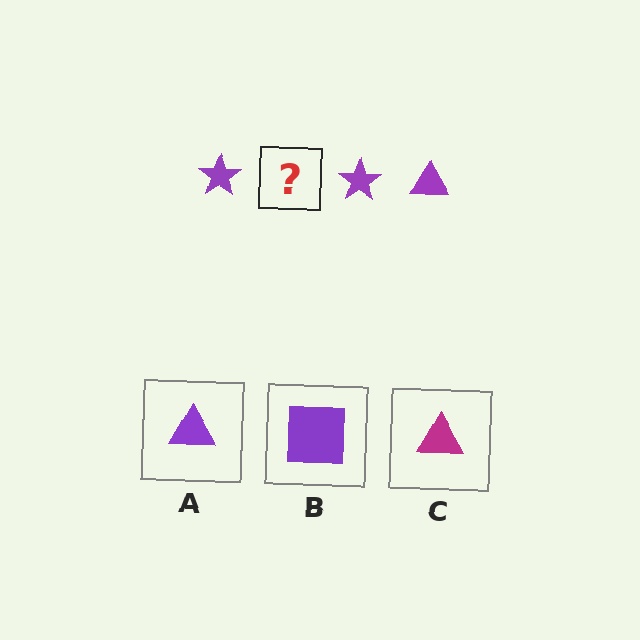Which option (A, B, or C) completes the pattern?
A.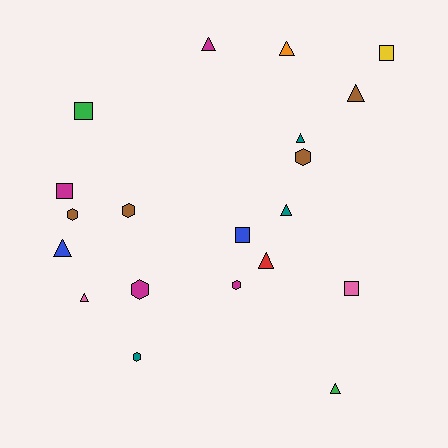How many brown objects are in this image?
There are 4 brown objects.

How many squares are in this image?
There are 5 squares.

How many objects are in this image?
There are 20 objects.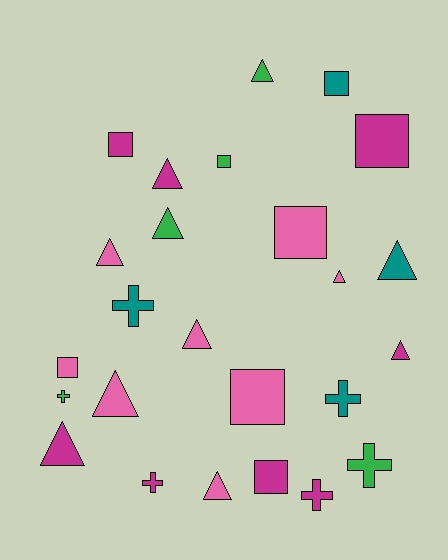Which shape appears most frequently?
Triangle, with 11 objects.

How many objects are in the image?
There are 25 objects.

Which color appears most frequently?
Magenta, with 8 objects.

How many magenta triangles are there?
There are 3 magenta triangles.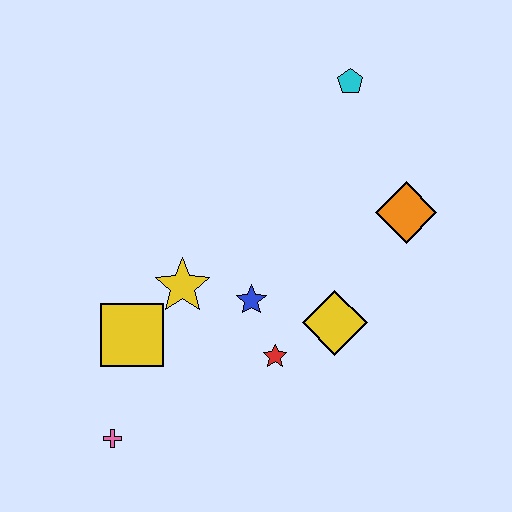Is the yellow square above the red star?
Yes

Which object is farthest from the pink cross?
The cyan pentagon is farthest from the pink cross.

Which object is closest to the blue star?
The red star is closest to the blue star.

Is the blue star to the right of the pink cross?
Yes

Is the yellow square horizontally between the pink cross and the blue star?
Yes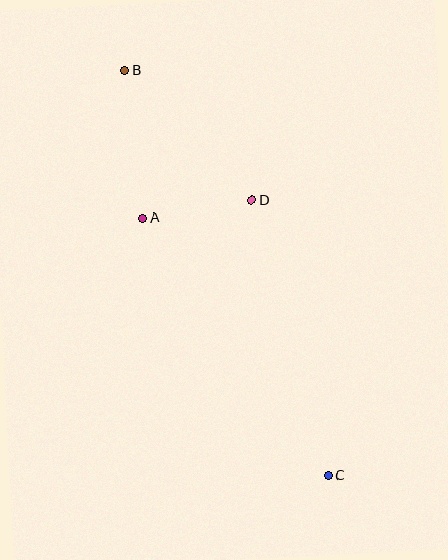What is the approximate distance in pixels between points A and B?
The distance between A and B is approximately 149 pixels.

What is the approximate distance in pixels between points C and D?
The distance between C and D is approximately 285 pixels.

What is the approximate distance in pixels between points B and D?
The distance between B and D is approximately 182 pixels.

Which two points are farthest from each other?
Points B and C are farthest from each other.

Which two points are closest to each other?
Points A and D are closest to each other.